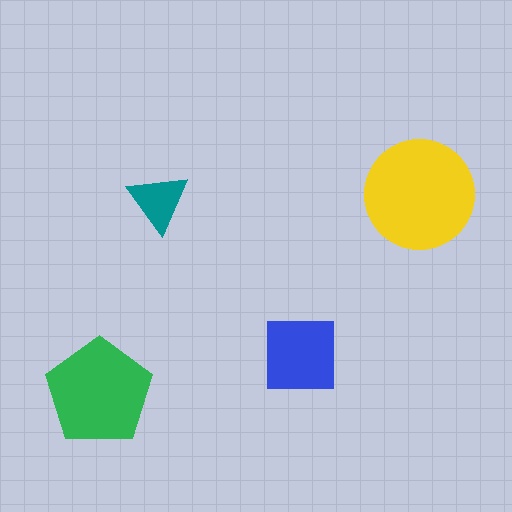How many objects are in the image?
There are 4 objects in the image.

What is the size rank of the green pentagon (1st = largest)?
2nd.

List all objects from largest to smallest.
The yellow circle, the green pentagon, the blue square, the teal triangle.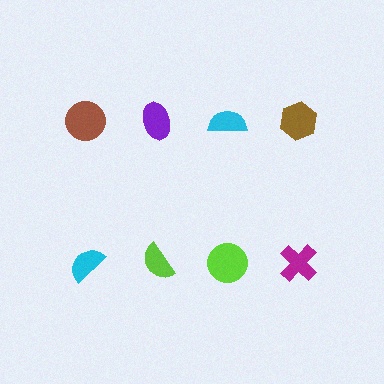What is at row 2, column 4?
A magenta cross.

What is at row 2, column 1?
A cyan semicircle.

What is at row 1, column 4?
A brown hexagon.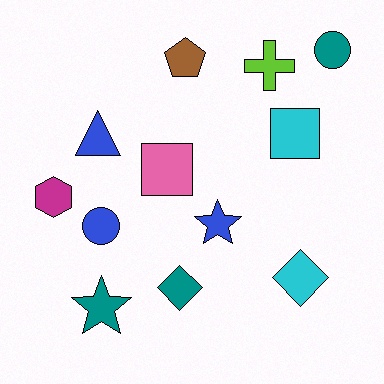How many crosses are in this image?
There is 1 cross.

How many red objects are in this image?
There are no red objects.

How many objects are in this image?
There are 12 objects.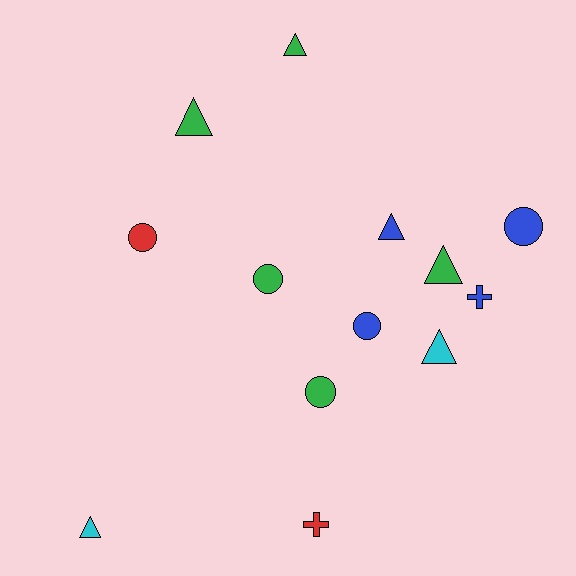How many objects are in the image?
There are 13 objects.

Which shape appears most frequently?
Triangle, with 6 objects.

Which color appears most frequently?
Green, with 5 objects.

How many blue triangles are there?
There is 1 blue triangle.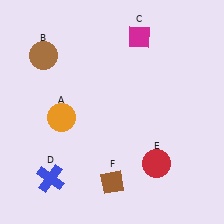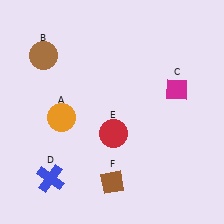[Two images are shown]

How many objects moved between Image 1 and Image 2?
2 objects moved between the two images.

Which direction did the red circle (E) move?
The red circle (E) moved left.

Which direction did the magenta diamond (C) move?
The magenta diamond (C) moved down.